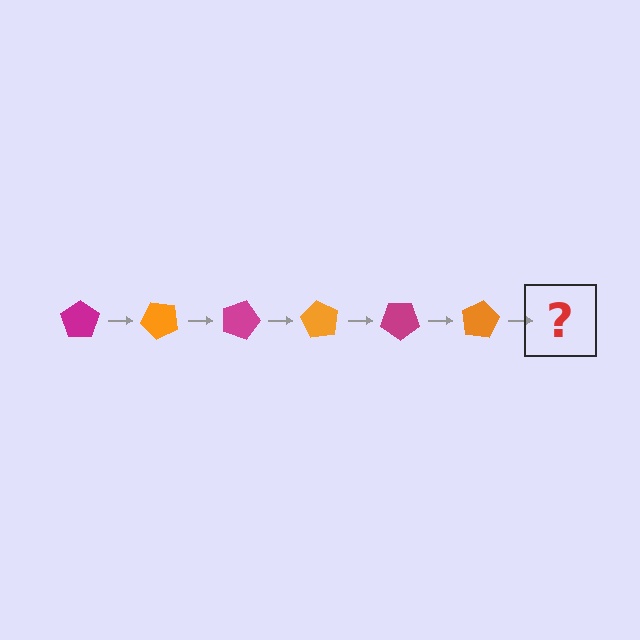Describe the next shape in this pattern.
It should be a magenta pentagon, rotated 270 degrees from the start.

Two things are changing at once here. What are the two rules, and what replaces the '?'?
The two rules are that it rotates 45 degrees each step and the color cycles through magenta and orange. The '?' should be a magenta pentagon, rotated 270 degrees from the start.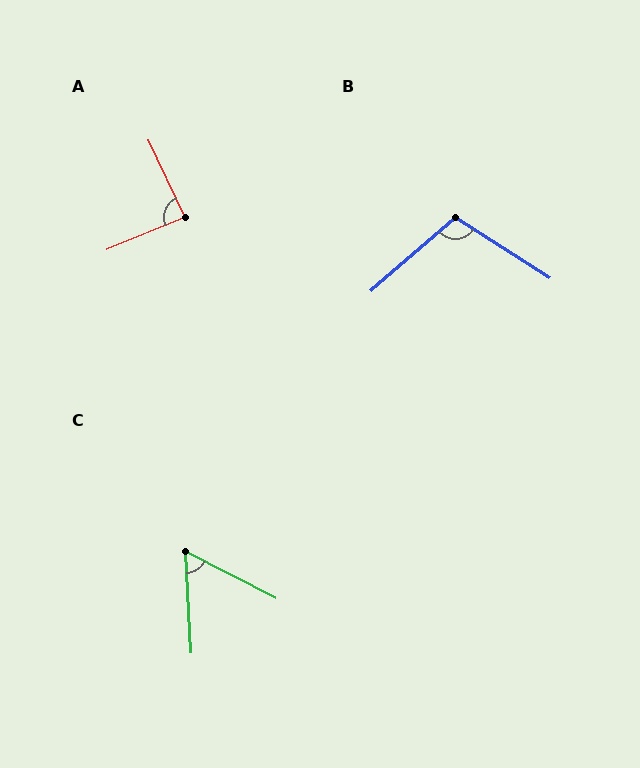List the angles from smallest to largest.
C (60°), A (88°), B (106°).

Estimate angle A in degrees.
Approximately 88 degrees.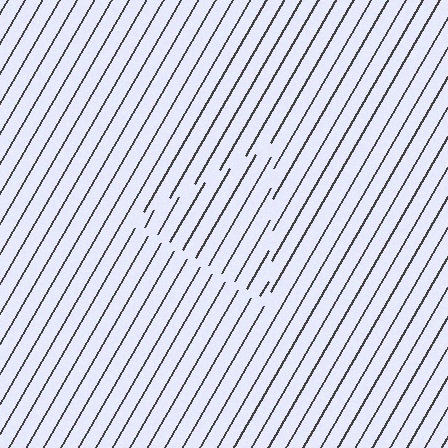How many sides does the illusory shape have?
3 sides — the line-ends trace a triangle.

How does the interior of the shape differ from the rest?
The interior of the shape contains the same grating, shifted by half a period — the contour is defined by the phase discontinuity where line-ends from the inner and outer gratings abut.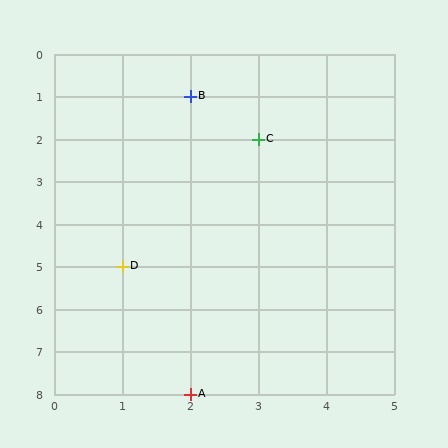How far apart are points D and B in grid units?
Points D and B are 1 column and 4 rows apart (about 4.1 grid units diagonally).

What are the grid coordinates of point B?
Point B is at grid coordinates (2, 1).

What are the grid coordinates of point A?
Point A is at grid coordinates (2, 8).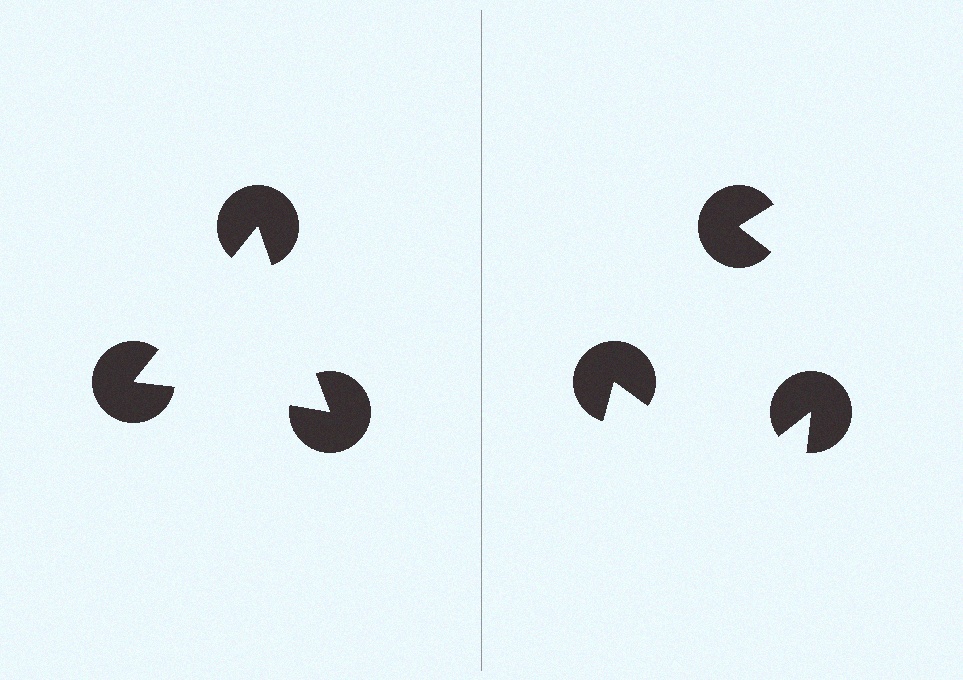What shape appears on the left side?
An illusory triangle.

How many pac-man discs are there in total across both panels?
6 — 3 on each side.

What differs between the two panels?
The pac-man discs are positioned identically on both sides; only the wedge orientations differ. On the left they align to a triangle; on the right they are misaligned.